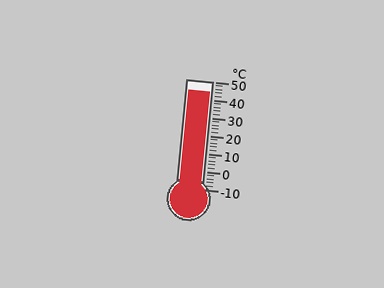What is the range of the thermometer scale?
The thermometer scale ranges from -10°C to 50°C.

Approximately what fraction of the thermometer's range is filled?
The thermometer is filled to approximately 90% of its range.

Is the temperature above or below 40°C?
The temperature is above 40°C.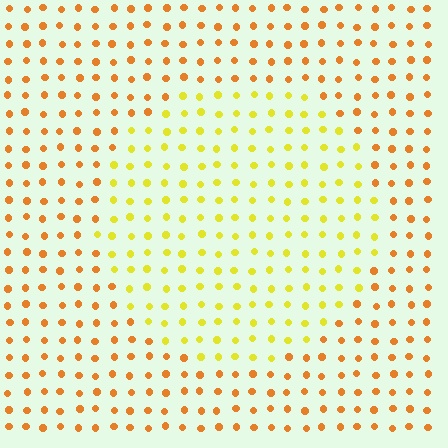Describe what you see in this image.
The image is filled with small orange elements in a uniform arrangement. A circle-shaped region is visible where the elements are tinted to a slightly different hue, forming a subtle color boundary.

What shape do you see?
I see a circle.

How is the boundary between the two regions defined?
The boundary is defined purely by a slight shift in hue (about 34 degrees). Spacing, size, and orientation are identical on both sides.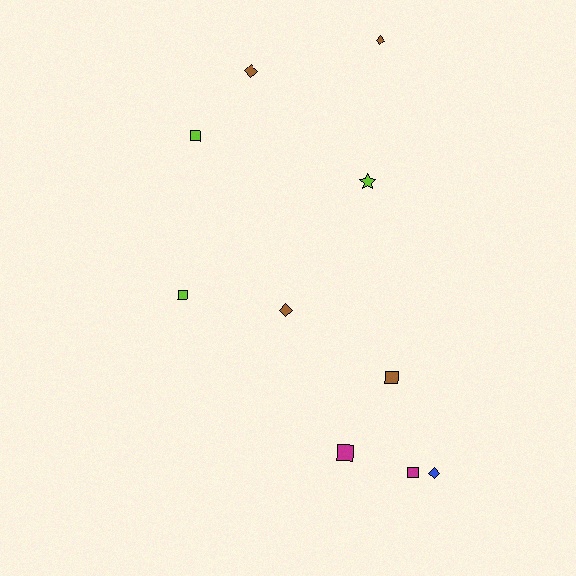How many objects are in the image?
There are 10 objects.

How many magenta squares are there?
There are 2 magenta squares.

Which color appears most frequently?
Brown, with 4 objects.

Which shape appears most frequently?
Square, with 5 objects.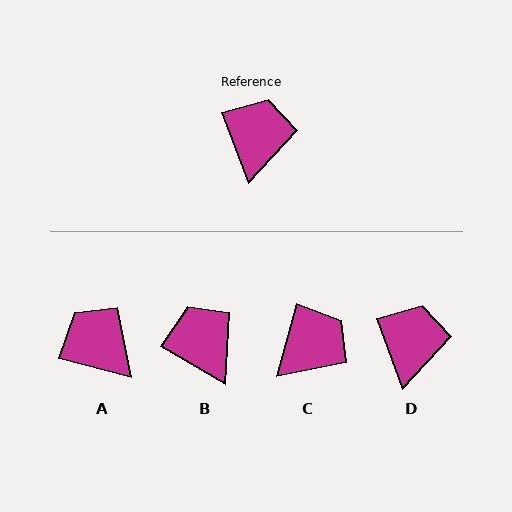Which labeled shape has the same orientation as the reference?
D.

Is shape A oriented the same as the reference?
No, it is off by about 55 degrees.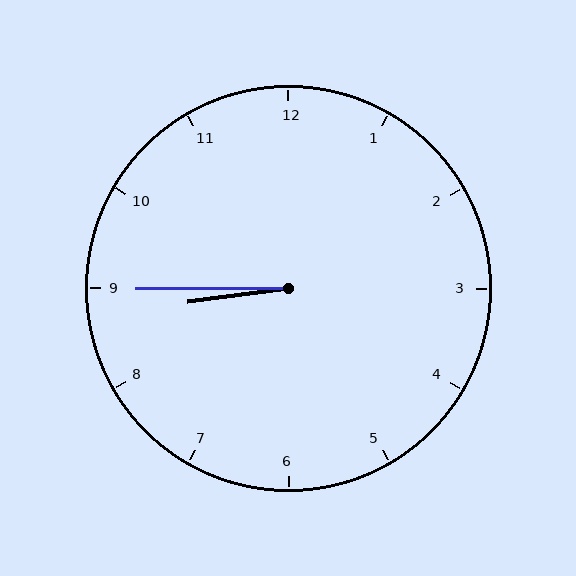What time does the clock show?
8:45.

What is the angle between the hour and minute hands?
Approximately 8 degrees.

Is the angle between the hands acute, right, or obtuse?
It is acute.